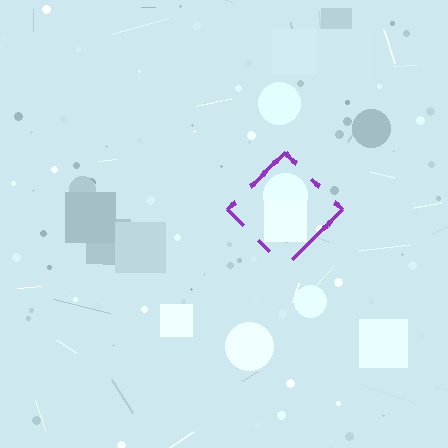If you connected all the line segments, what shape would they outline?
They would outline a diamond.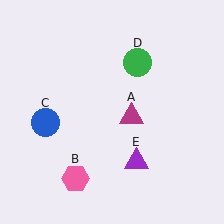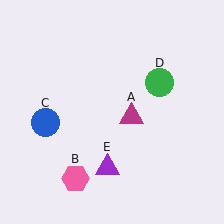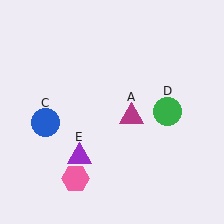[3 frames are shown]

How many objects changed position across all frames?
2 objects changed position: green circle (object D), purple triangle (object E).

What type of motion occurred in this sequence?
The green circle (object D), purple triangle (object E) rotated clockwise around the center of the scene.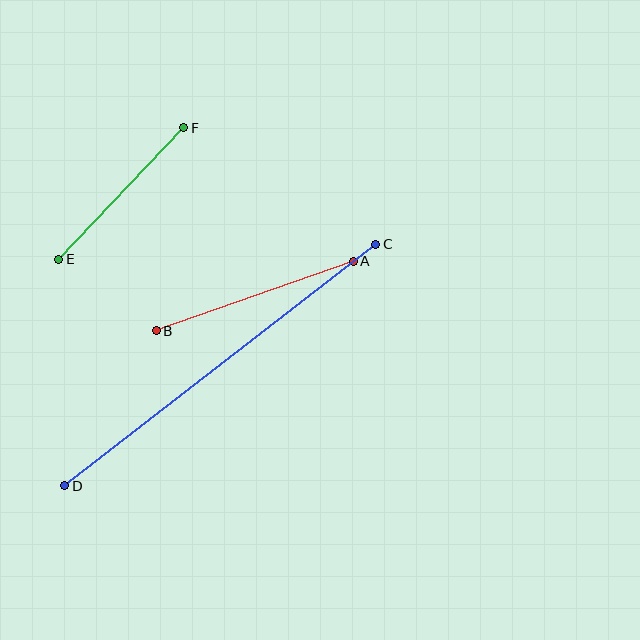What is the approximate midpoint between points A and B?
The midpoint is at approximately (255, 296) pixels.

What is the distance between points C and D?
The distance is approximately 393 pixels.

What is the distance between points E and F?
The distance is approximately 181 pixels.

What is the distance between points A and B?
The distance is approximately 209 pixels.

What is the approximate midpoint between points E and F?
The midpoint is at approximately (121, 194) pixels.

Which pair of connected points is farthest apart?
Points C and D are farthest apart.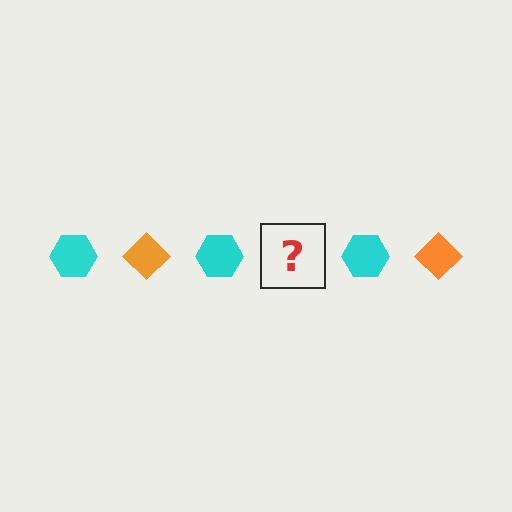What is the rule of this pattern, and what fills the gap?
The rule is that the pattern alternates between cyan hexagon and orange diamond. The gap should be filled with an orange diamond.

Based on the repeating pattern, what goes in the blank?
The blank should be an orange diamond.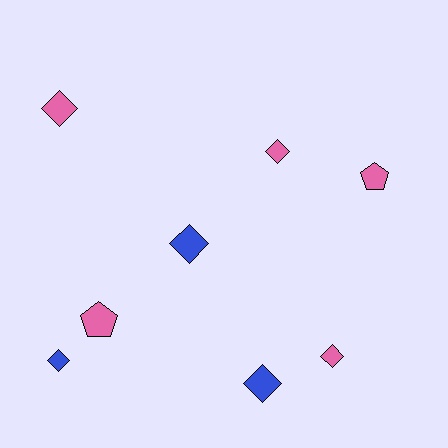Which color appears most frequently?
Pink, with 5 objects.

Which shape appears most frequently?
Diamond, with 6 objects.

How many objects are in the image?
There are 8 objects.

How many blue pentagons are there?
There are no blue pentagons.